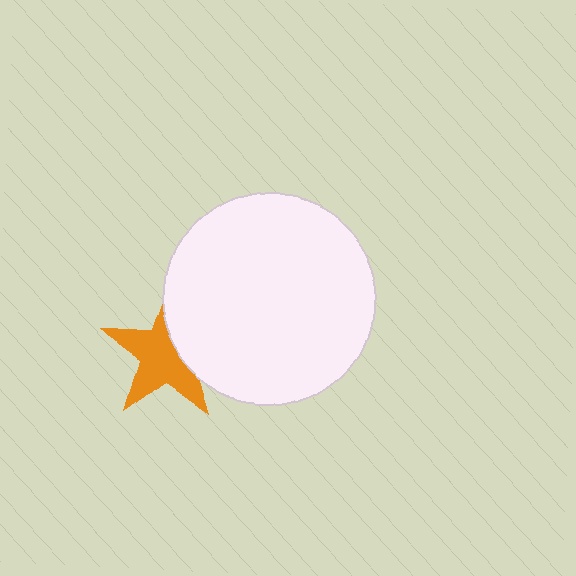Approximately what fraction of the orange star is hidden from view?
Roughly 34% of the orange star is hidden behind the white circle.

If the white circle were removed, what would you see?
You would see the complete orange star.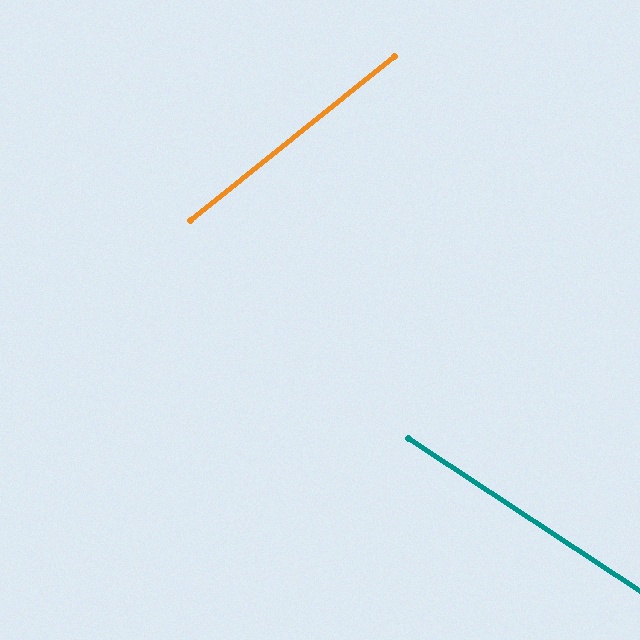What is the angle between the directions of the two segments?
Approximately 72 degrees.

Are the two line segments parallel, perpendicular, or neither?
Neither parallel nor perpendicular — they differ by about 72°.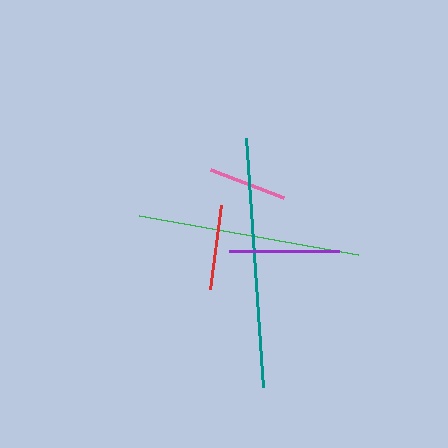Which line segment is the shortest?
The pink line is the shortest at approximately 78 pixels.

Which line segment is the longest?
The teal line is the longest at approximately 249 pixels.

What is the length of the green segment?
The green segment is approximately 222 pixels long.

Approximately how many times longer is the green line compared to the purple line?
The green line is approximately 2.0 times the length of the purple line.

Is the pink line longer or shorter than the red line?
The red line is longer than the pink line.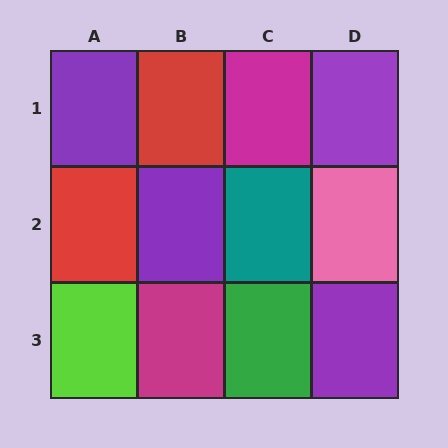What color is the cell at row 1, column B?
Red.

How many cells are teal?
1 cell is teal.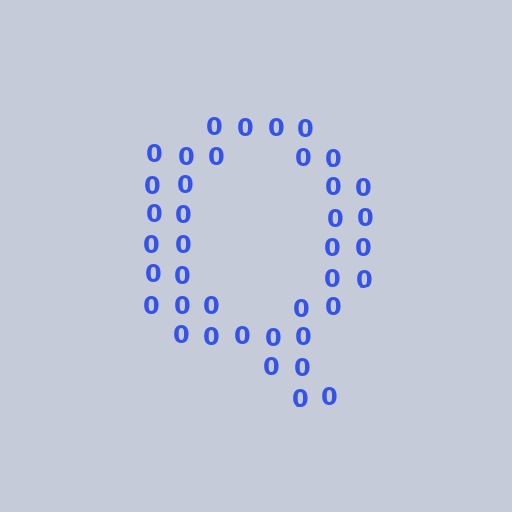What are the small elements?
The small elements are digit 0's.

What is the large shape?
The large shape is the letter Q.